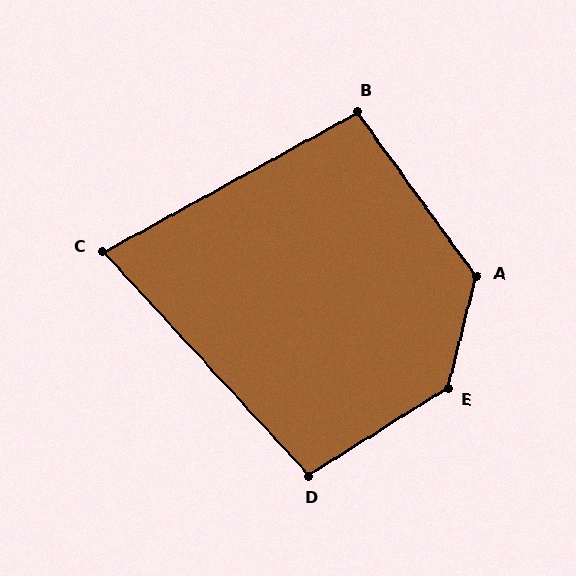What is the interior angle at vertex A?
Approximately 130 degrees (obtuse).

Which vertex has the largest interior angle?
E, at approximately 136 degrees.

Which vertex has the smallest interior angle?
C, at approximately 76 degrees.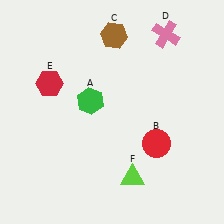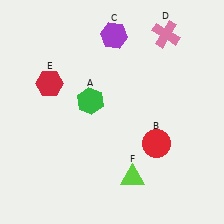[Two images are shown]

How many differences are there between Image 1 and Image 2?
There is 1 difference between the two images.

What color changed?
The hexagon (C) changed from brown in Image 1 to purple in Image 2.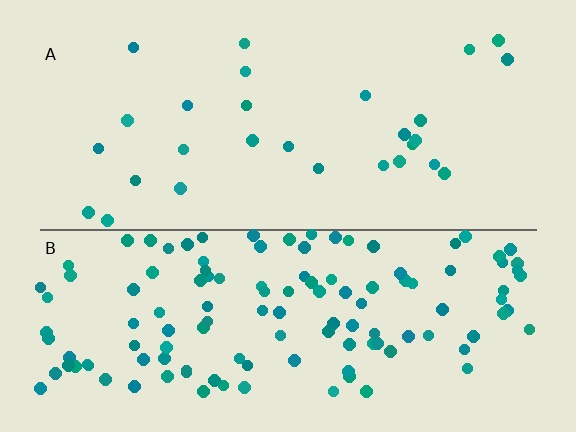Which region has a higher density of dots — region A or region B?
B (the bottom).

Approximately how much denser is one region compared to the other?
Approximately 4.5× — region B over region A.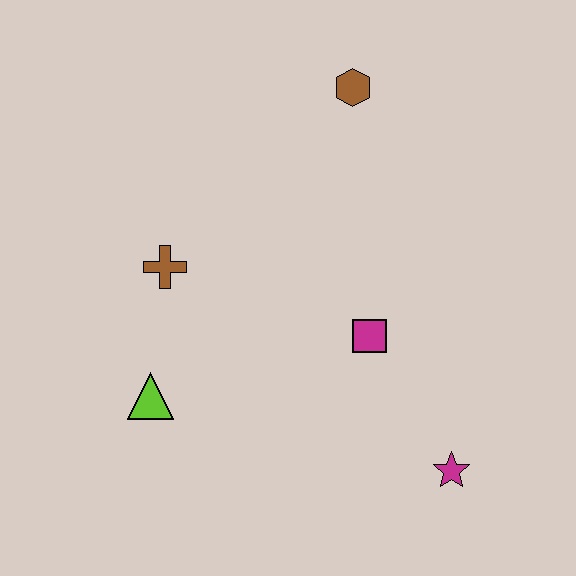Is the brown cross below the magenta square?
No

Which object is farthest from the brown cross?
The magenta star is farthest from the brown cross.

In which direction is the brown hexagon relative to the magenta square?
The brown hexagon is above the magenta square.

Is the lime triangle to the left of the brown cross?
Yes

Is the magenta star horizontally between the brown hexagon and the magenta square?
No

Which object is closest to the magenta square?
The magenta star is closest to the magenta square.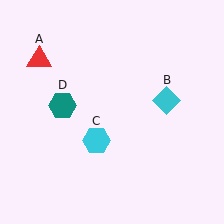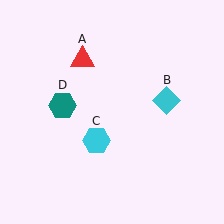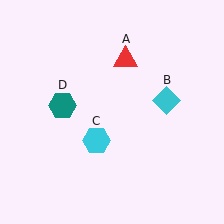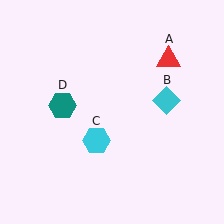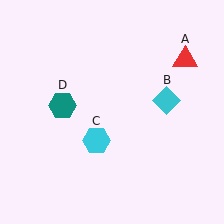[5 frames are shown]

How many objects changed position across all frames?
1 object changed position: red triangle (object A).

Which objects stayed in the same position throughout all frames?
Cyan diamond (object B) and cyan hexagon (object C) and teal hexagon (object D) remained stationary.